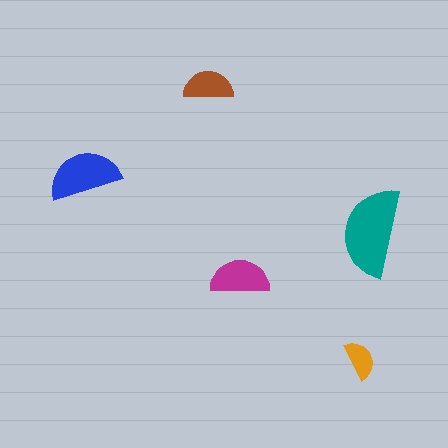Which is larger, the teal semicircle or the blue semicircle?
The teal one.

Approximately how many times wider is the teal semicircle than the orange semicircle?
About 2 times wider.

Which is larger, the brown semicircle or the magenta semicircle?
The magenta one.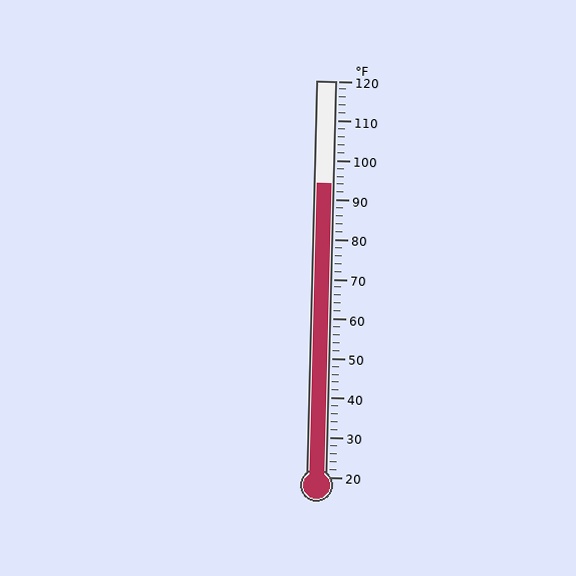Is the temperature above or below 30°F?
The temperature is above 30°F.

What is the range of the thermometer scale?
The thermometer scale ranges from 20°F to 120°F.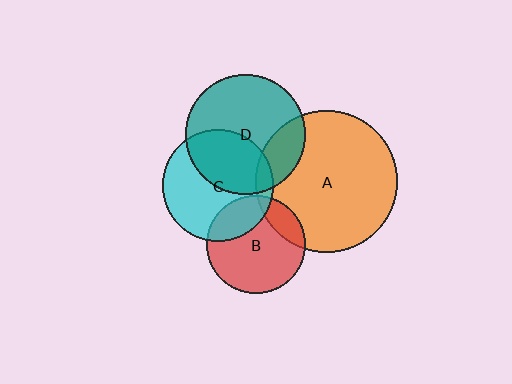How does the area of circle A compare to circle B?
Approximately 2.1 times.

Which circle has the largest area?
Circle A (orange).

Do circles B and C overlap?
Yes.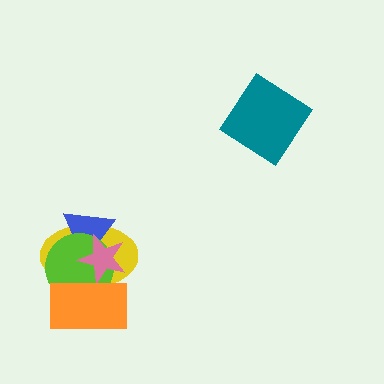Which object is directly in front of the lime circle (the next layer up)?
The pink star is directly in front of the lime circle.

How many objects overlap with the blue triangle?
3 objects overlap with the blue triangle.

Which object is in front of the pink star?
The orange rectangle is in front of the pink star.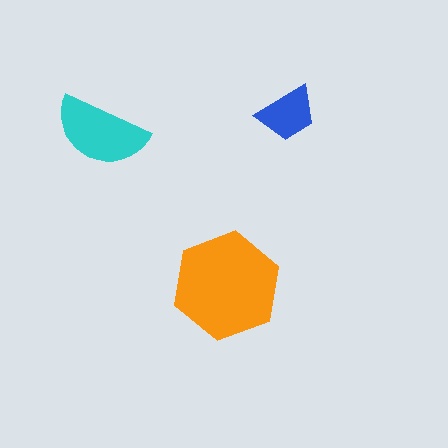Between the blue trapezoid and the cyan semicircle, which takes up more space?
The cyan semicircle.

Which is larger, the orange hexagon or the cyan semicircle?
The orange hexagon.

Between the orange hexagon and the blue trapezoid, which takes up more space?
The orange hexagon.